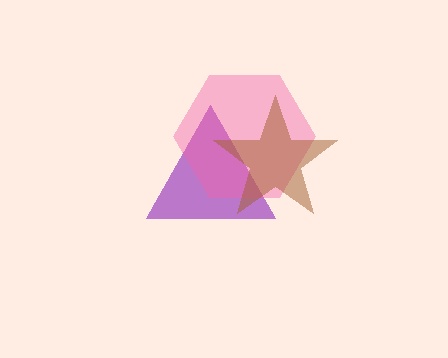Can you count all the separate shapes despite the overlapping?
Yes, there are 3 separate shapes.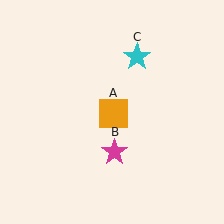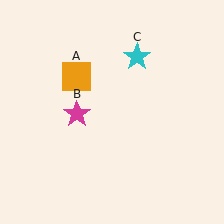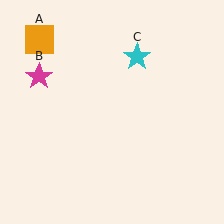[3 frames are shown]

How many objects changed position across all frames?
2 objects changed position: orange square (object A), magenta star (object B).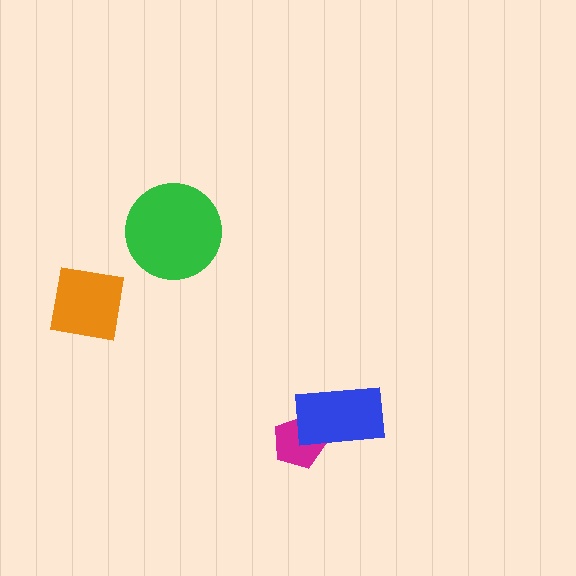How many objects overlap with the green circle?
0 objects overlap with the green circle.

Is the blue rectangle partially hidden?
No, no other shape covers it.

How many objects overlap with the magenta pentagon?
1 object overlaps with the magenta pentagon.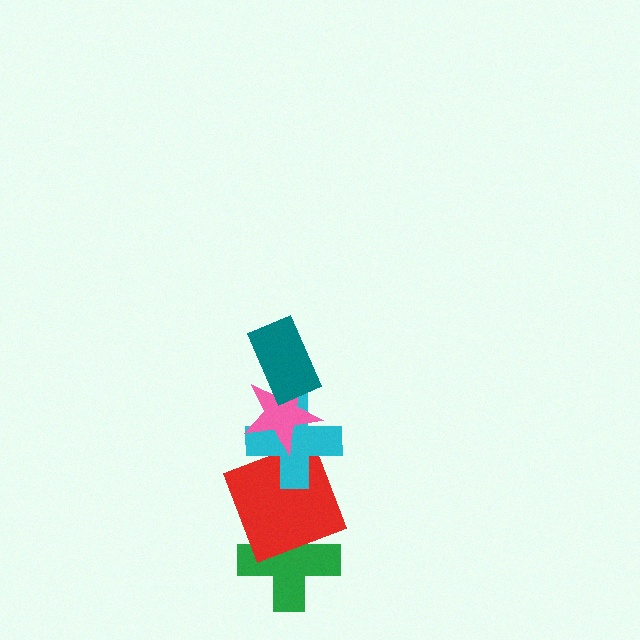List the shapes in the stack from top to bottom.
From top to bottom: the teal rectangle, the pink star, the cyan cross, the red square, the green cross.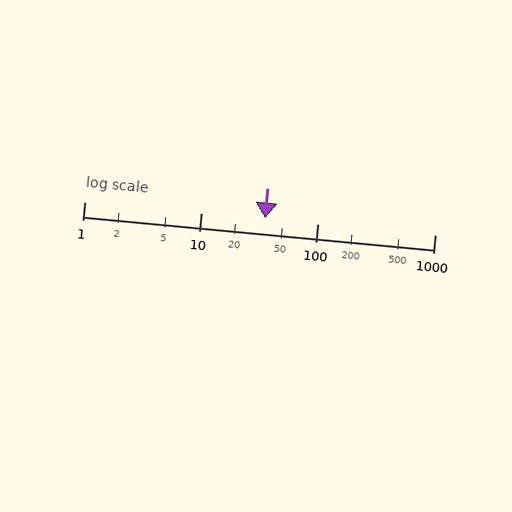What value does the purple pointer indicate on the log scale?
The pointer indicates approximately 35.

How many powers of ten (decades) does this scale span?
The scale spans 3 decades, from 1 to 1000.